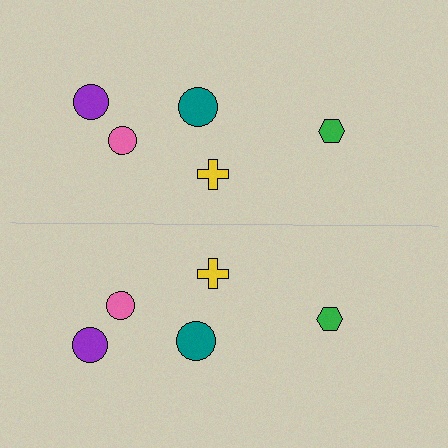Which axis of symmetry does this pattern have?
The pattern has a horizontal axis of symmetry running through the center of the image.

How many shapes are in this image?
There are 10 shapes in this image.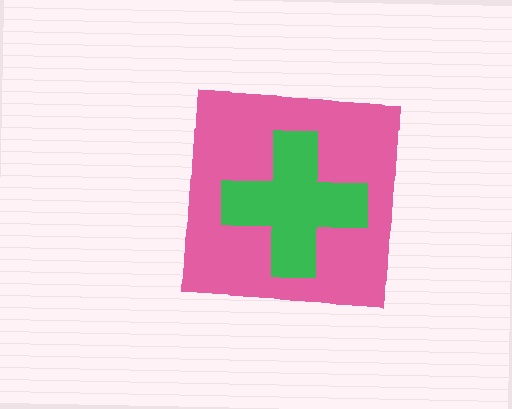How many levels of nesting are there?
2.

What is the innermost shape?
The green cross.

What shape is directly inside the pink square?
The green cross.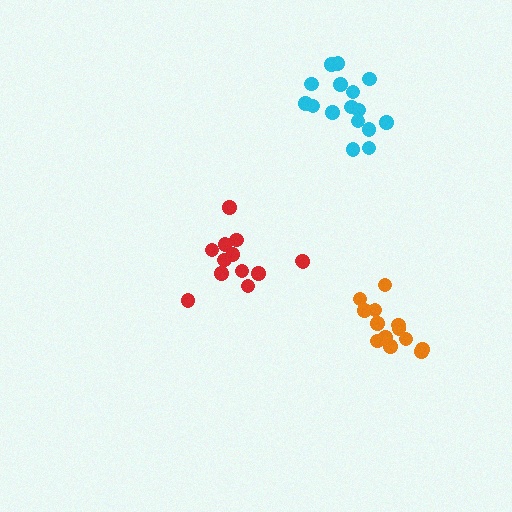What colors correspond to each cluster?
The clusters are colored: red, cyan, orange.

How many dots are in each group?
Group 1: 13 dots, Group 2: 16 dots, Group 3: 13 dots (42 total).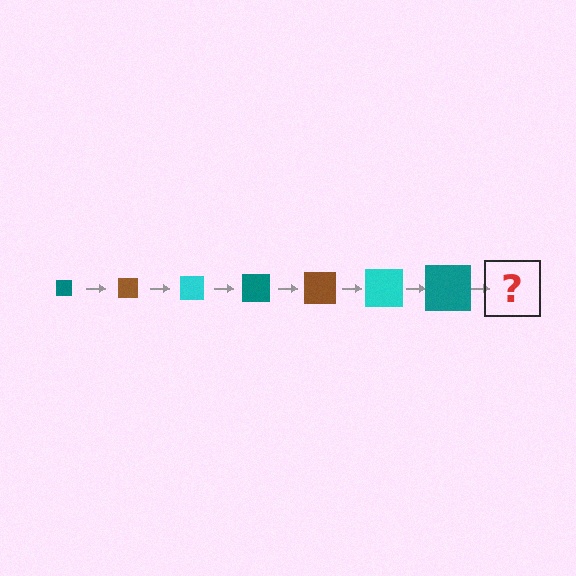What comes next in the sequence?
The next element should be a brown square, larger than the previous one.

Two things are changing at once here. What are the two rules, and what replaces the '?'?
The two rules are that the square grows larger each step and the color cycles through teal, brown, and cyan. The '?' should be a brown square, larger than the previous one.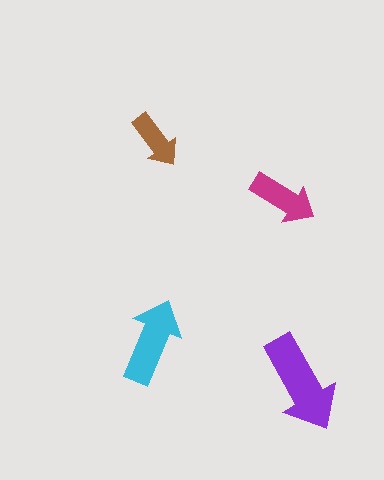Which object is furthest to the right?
The purple arrow is rightmost.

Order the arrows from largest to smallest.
the purple one, the cyan one, the magenta one, the brown one.